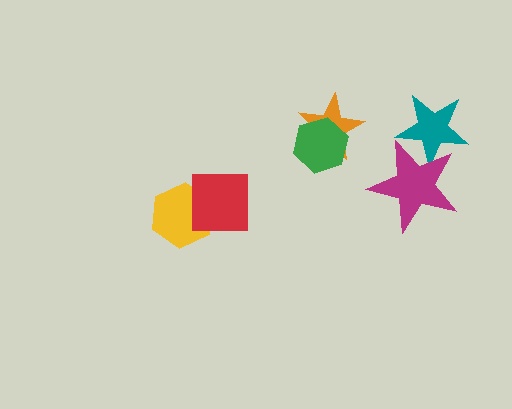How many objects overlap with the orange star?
1 object overlaps with the orange star.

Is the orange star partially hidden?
Yes, it is partially covered by another shape.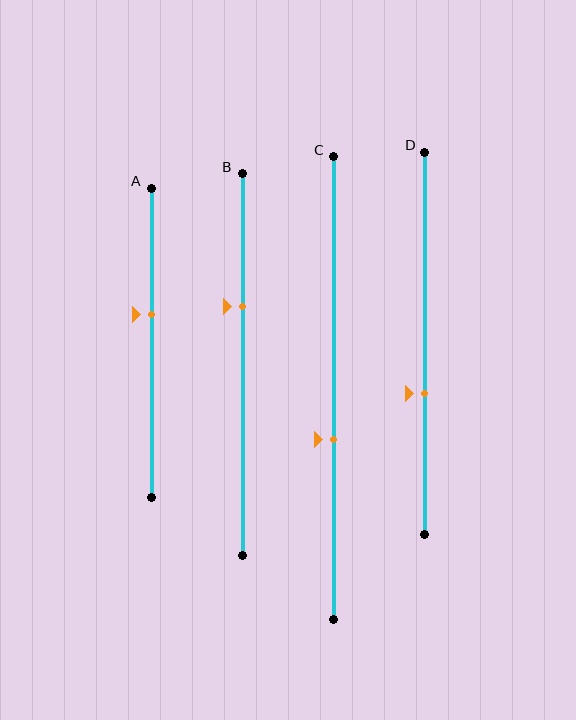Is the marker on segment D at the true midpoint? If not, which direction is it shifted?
No, the marker on segment D is shifted downward by about 13% of the segment length.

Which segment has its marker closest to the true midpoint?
Segment A has its marker closest to the true midpoint.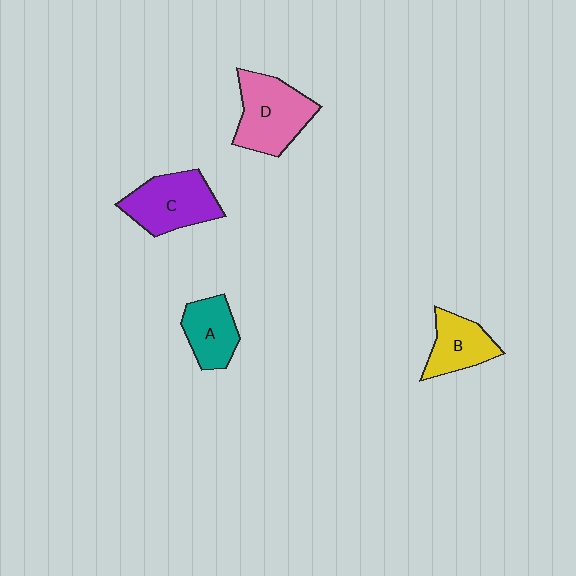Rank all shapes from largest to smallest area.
From largest to smallest: D (pink), C (purple), B (yellow), A (teal).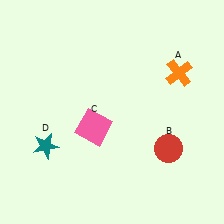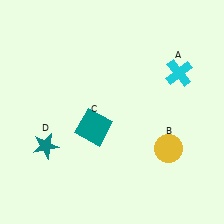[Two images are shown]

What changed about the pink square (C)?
In Image 1, C is pink. In Image 2, it changed to teal.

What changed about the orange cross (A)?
In Image 1, A is orange. In Image 2, it changed to cyan.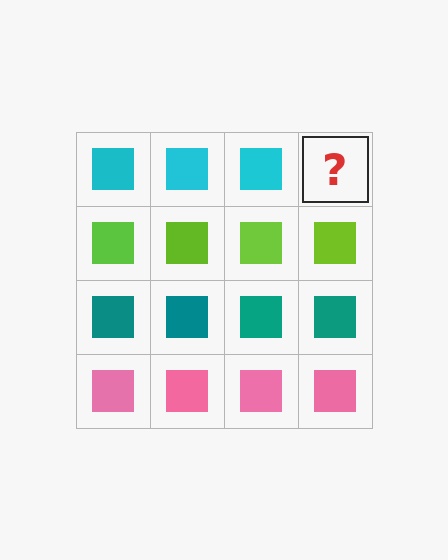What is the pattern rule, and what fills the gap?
The rule is that each row has a consistent color. The gap should be filled with a cyan square.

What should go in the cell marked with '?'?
The missing cell should contain a cyan square.